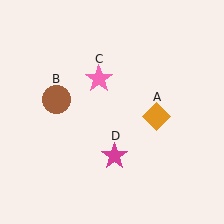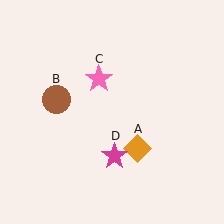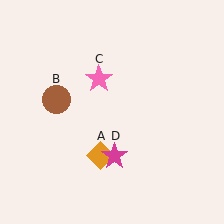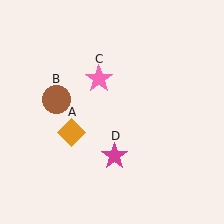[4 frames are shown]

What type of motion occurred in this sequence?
The orange diamond (object A) rotated clockwise around the center of the scene.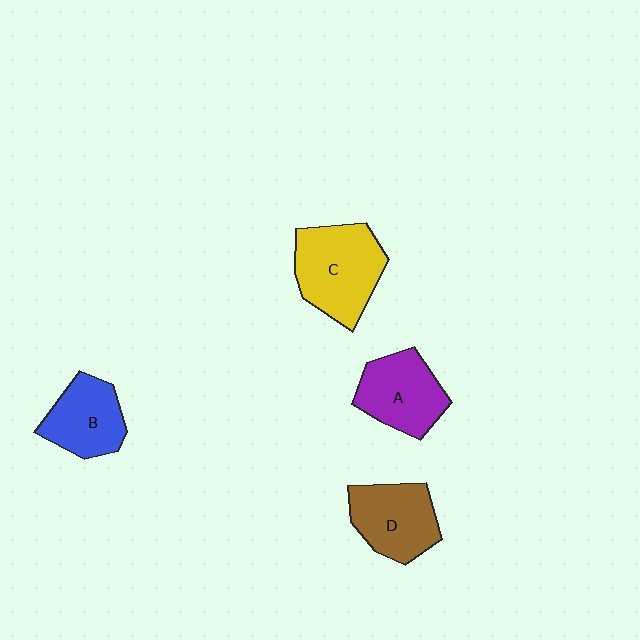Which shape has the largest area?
Shape C (yellow).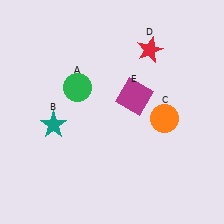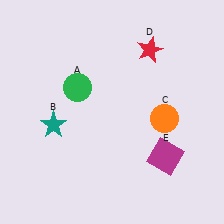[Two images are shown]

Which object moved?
The magenta square (E) moved down.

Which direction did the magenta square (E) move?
The magenta square (E) moved down.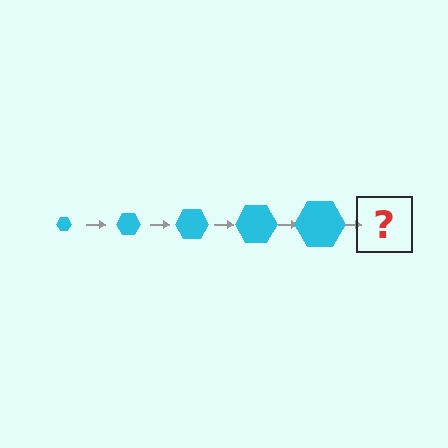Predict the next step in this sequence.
The next step is a cyan hexagon, larger than the previous one.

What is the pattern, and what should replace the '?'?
The pattern is that the hexagon gets progressively larger each step. The '?' should be a cyan hexagon, larger than the previous one.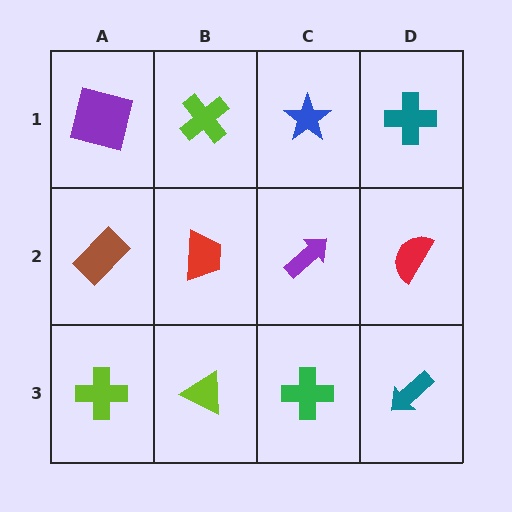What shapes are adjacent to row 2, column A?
A purple square (row 1, column A), a lime cross (row 3, column A), a red trapezoid (row 2, column B).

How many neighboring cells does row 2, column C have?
4.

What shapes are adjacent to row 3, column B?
A red trapezoid (row 2, column B), a lime cross (row 3, column A), a green cross (row 3, column C).